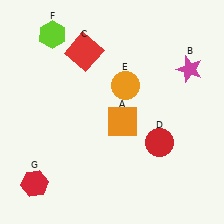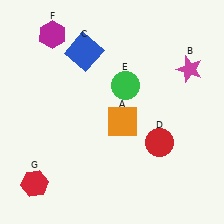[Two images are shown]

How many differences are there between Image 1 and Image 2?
There are 3 differences between the two images.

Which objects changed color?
C changed from red to blue. E changed from orange to green. F changed from lime to magenta.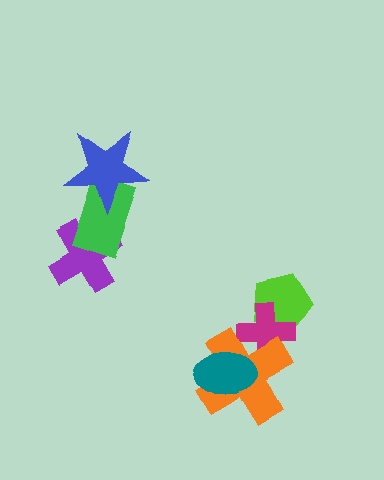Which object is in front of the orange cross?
The teal ellipse is in front of the orange cross.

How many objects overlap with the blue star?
1 object overlaps with the blue star.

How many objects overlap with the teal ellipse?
1 object overlaps with the teal ellipse.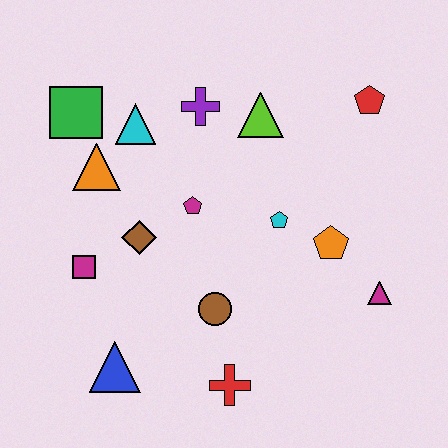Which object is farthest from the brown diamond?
The red pentagon is farthest from the brown diamond.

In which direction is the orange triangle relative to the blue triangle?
The orange triangle is above the blue triangle.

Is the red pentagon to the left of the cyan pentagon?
No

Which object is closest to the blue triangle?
The magenta square is closest to the blue triangle.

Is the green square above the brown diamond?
Yes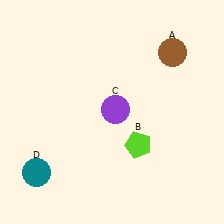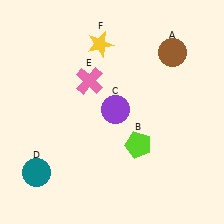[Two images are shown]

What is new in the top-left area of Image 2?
A pink cross (E) was added in the top-left area of Image 2.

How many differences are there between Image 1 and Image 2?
There are 2 differences between the two images.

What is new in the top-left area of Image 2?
A yellow star (F) was added in the top-left area of Image 2.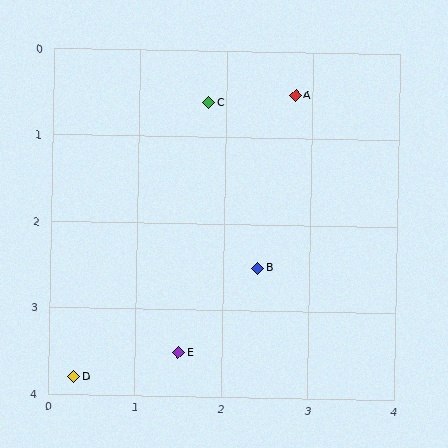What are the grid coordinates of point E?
Point E is at approximately (1.5, 3.5).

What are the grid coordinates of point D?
Point D is at approximately (0.3, 3.8).